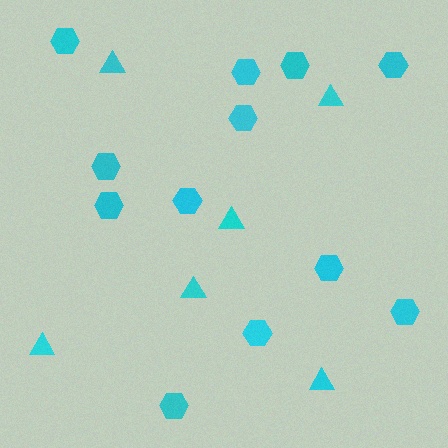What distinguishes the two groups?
There are 2 groups: one group of triangles (6) and one group of hexagons (12).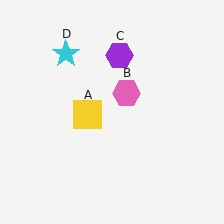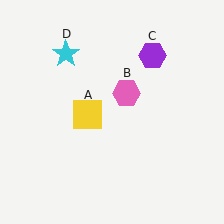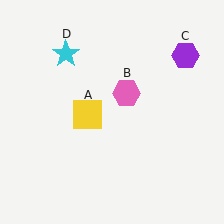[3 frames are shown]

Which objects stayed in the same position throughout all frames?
Yellow square (object A) and pink hexagon (object B) and cyan star (object D) remained stationary.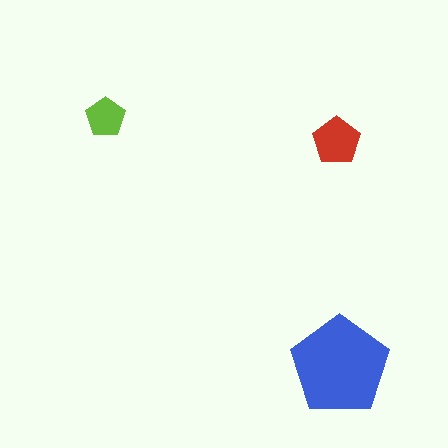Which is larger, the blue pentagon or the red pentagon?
The blue one.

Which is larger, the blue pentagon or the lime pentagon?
The blue one.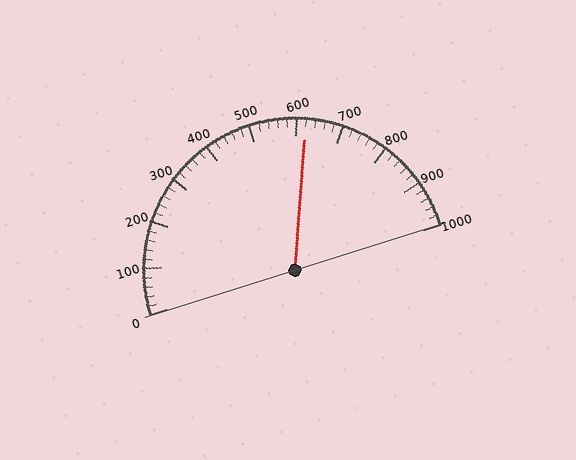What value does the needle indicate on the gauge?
The needle indicates approximately 620.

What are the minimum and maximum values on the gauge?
The gauge ranges from 0 to 1000.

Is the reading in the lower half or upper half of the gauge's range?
The reading is in the upper half of the range (0 to 1000).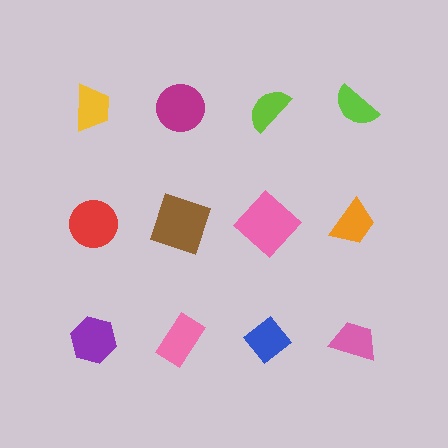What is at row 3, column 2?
A pink rectangle.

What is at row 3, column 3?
A blue diamond.